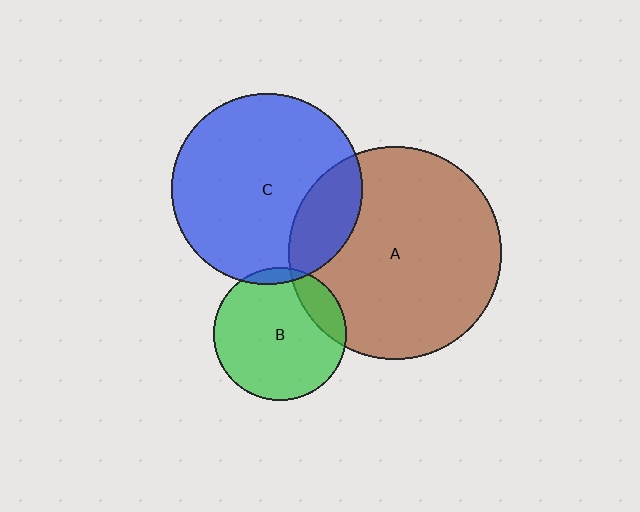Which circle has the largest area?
Circle A (brown).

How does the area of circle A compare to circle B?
Approximately 2.6 times.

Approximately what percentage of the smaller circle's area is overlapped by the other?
Approximately 20%.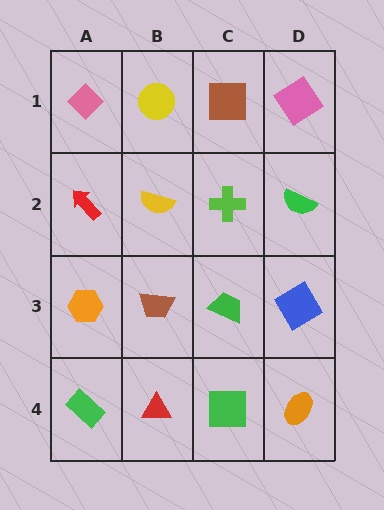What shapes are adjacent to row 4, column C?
A green trapezoid (row 3, column C), a red triangle (row 4, column B), an orange ellipse (row 4, column D).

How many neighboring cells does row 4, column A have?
2.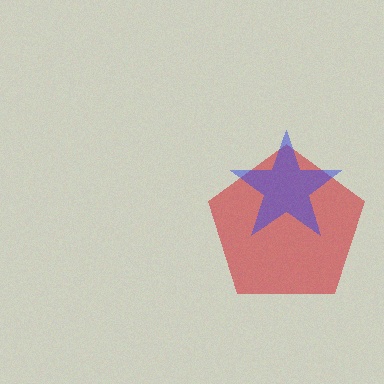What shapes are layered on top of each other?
The layered shapes are: a red pentagon, a blue star.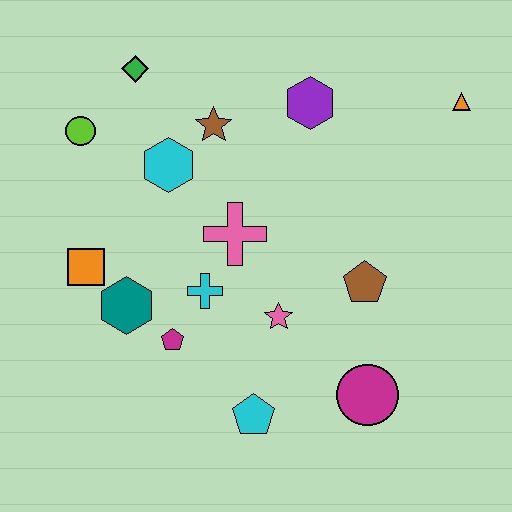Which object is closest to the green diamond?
The lime circle is closest to the green diamond.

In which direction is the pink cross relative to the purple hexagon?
The pink cross is below the purple hexagon.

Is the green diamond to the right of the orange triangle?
No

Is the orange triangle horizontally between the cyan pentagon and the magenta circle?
No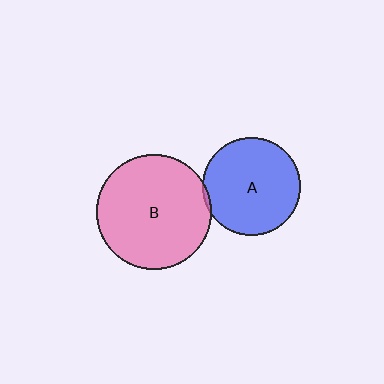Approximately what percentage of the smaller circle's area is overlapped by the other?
Approximately 5%.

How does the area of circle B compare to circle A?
Approximately 1.4 times.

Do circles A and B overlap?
Yes.